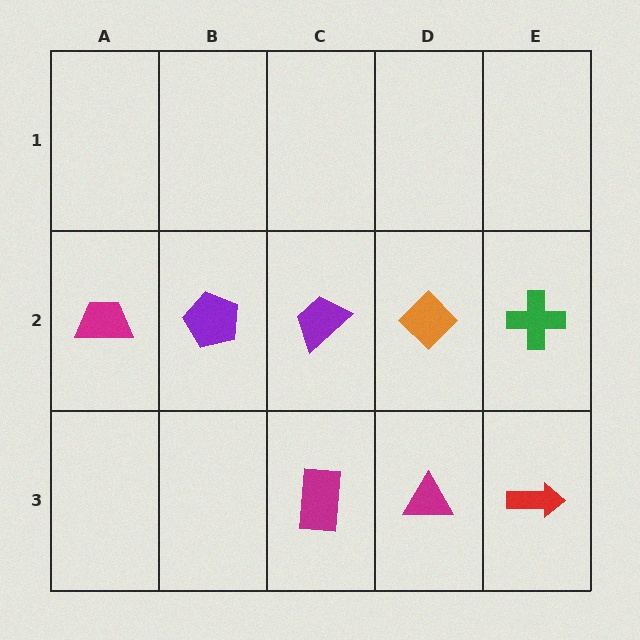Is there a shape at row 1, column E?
No, that cell is empty.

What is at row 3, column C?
A magenta rectangle.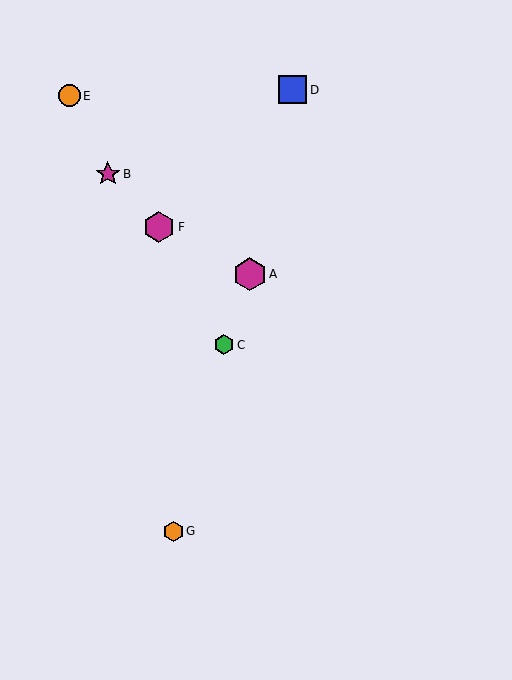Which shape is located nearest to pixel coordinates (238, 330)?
The green hexagon (labeled C) at (224, 345) is nearest to that location.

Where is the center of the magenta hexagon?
The center of the magenta hexagon is at (250, 274).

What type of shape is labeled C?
Shape C is a green hexagon.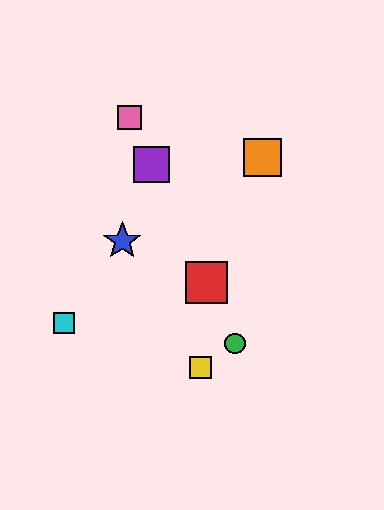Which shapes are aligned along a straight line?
The red square, the green circle, the purple square, the pink square are aligned along a straight line.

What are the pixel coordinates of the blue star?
The blue star is at (122, 241).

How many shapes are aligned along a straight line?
4 shapes (the red square, the green circle, the purple square, the pink square) are aligned along a straight line.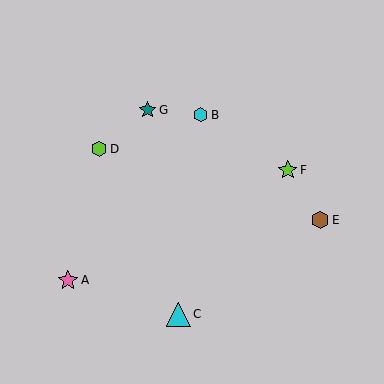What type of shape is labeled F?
Shape F is a lime star.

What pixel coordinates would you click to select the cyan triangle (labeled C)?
Click at (178, 314) to select the cyan triangle C.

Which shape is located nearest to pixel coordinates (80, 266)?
The pink star (labeled A) at (68, 280) is nearest to that location.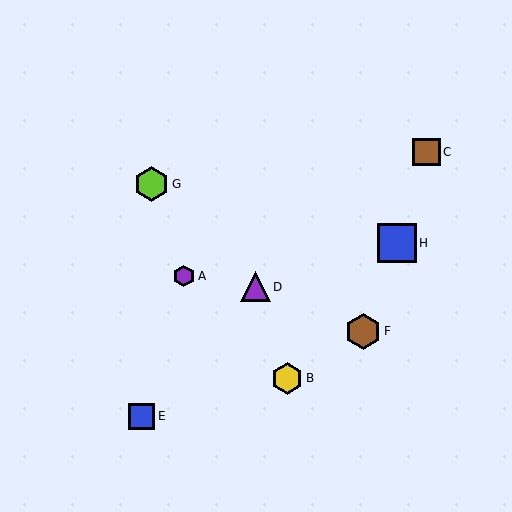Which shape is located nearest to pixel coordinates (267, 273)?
The purple triangle (labeled D) at (255, 287) is nearest to that location.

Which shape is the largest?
The blue square (labeled H) is the largest.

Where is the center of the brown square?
The center of the brown square is at (427, 152).